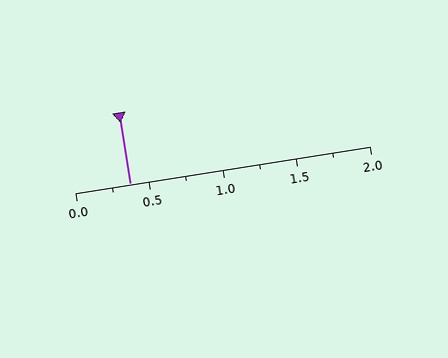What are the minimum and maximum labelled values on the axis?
The axis runs from 0.0 to 2.0.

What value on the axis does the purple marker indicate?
The marker indicates approximately 0.38.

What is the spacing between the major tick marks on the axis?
The major ticks are spaced 0.5 apart.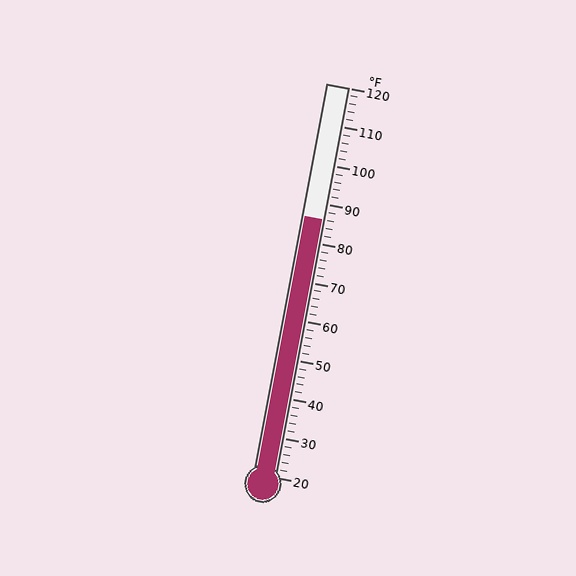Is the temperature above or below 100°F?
The temperature is below 100°F.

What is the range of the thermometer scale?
The thermometer scale ranges from 20°F to 120°F.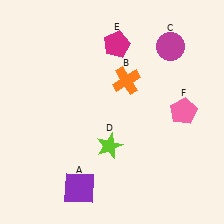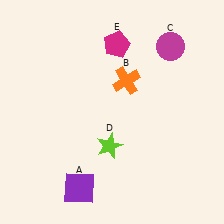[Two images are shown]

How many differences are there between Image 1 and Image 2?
There is 1 difference between the two images.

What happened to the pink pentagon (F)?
The pink pentagon (F) was removed in Image 2. It was in the top-right area of Image 1.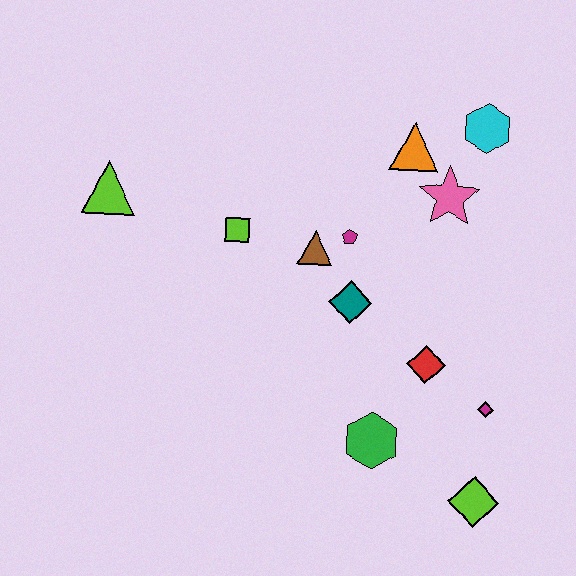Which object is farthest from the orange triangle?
The lime diamond is farthest from the orange triangle.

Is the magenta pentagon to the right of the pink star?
No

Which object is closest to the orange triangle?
The pink star is closest to the orange triangle.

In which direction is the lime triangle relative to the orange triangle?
The lime triangle is to the left of the orange triangle.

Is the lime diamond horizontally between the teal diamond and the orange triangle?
No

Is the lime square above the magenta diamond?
Yes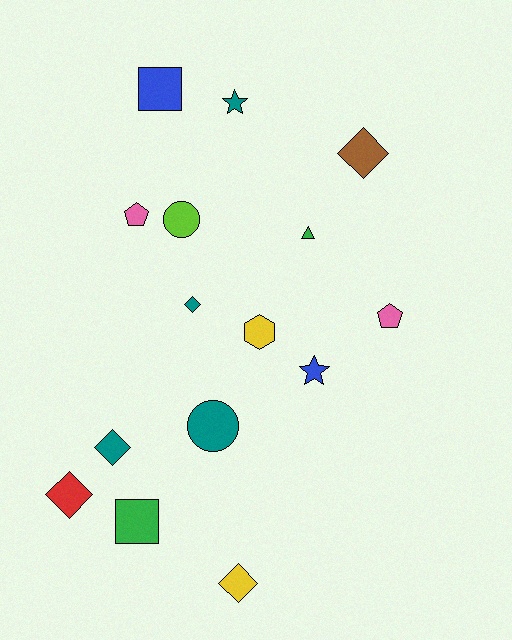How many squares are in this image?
There are 2 squares.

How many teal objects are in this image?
There are 4 teal objects.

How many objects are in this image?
There are 15 objects.